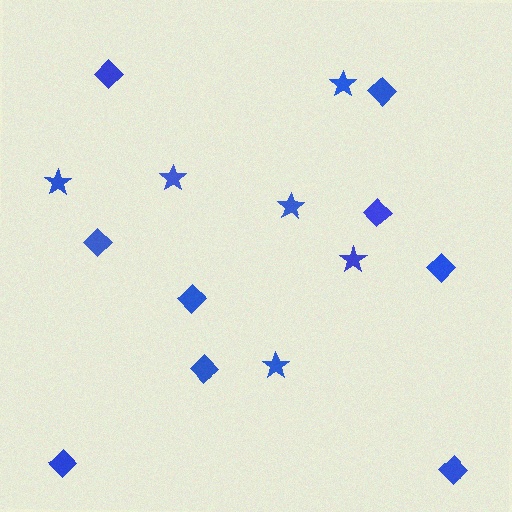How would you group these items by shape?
There are 2 groups: one group of stars (6) and one group of diamonds (9).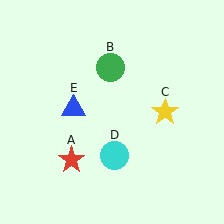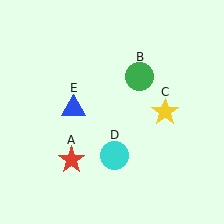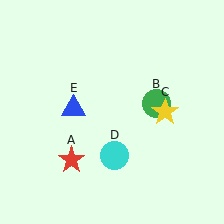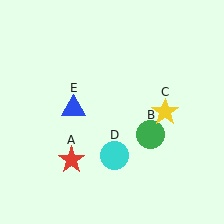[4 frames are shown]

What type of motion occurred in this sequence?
The green circle (object B) rotated clockwise around the center of the scene.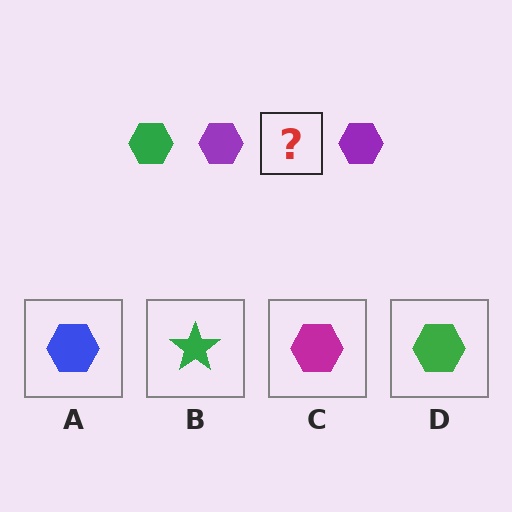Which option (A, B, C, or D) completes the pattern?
D.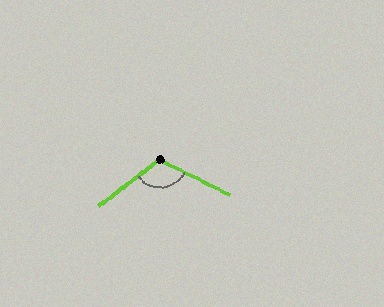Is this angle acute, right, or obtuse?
It is obtuse.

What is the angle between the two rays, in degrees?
Approximately 116 degrees.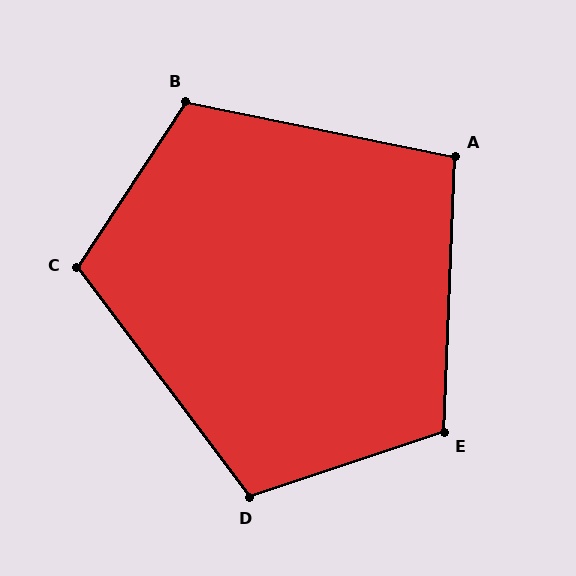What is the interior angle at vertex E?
Approximately 111 degrees (obtuse).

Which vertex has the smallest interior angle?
A, at approximately 99 degrees.